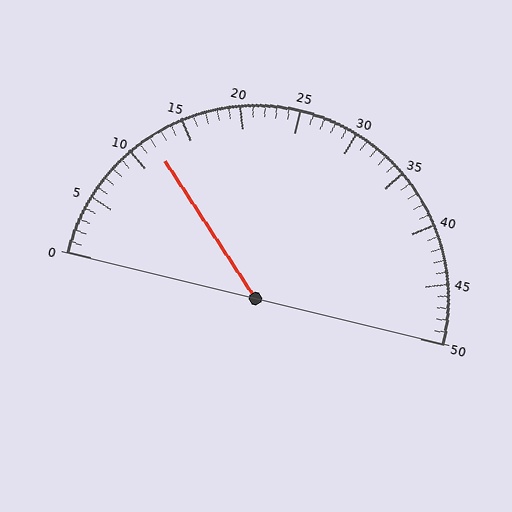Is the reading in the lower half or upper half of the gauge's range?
The reading is in the lower half of the range (0 to 50).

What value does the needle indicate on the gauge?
The needle indicates approximately 12.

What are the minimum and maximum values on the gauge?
The gauge ranges from 0 to 50.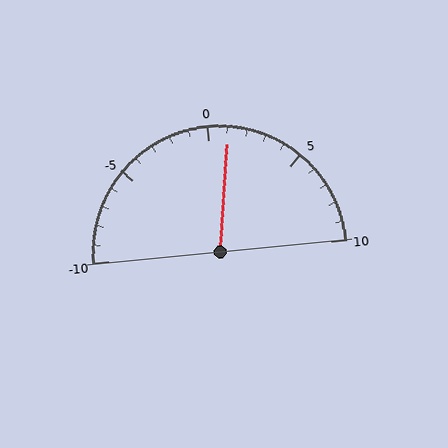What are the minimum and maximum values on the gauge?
The gauge ranges from -10 to 10.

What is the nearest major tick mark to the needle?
The nearest major tick mark is 0.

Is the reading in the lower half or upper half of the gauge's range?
The reading is in the upper half of the range (-10 to 10).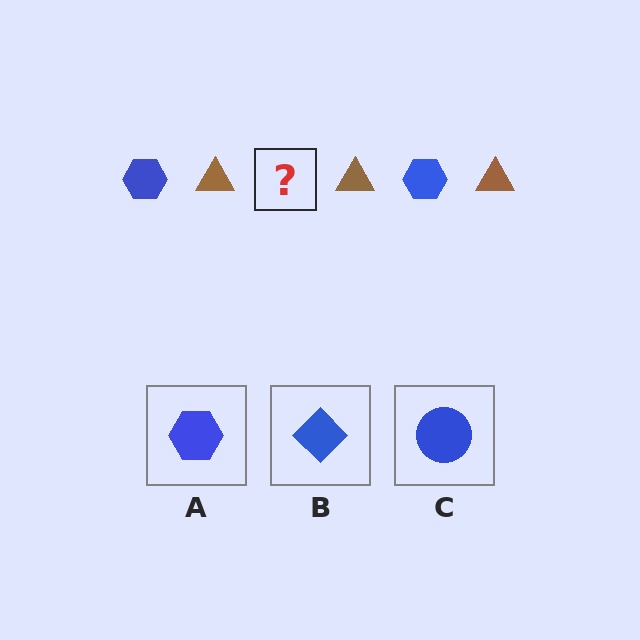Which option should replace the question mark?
Option A.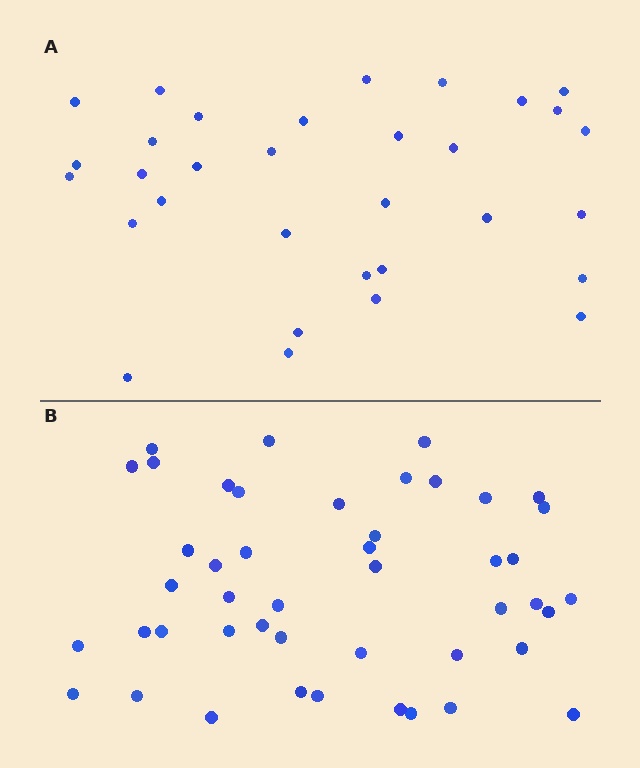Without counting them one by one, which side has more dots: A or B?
Region B (the bottom region) has more dots.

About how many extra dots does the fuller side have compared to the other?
Region B has approximately 15 more dots than region A.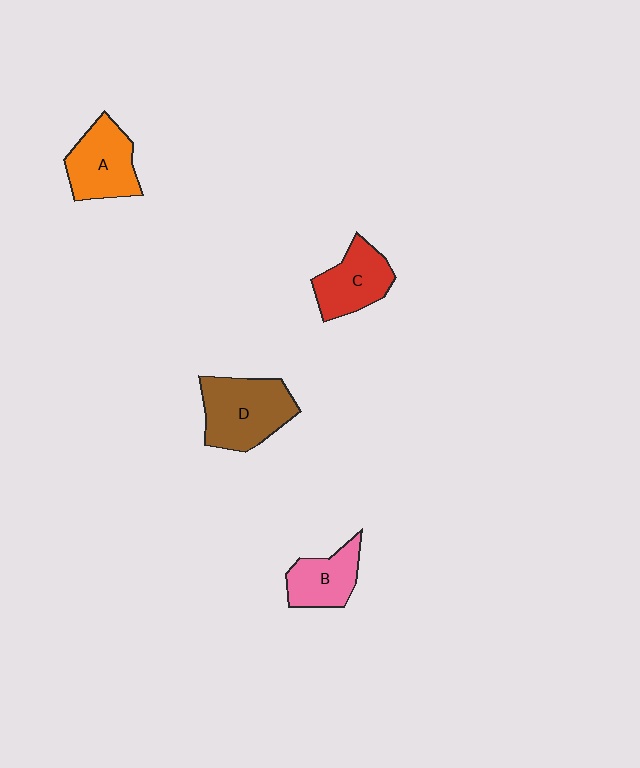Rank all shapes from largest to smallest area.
From largest to smallest: D (brown), A (orange), C (red), B (pink).